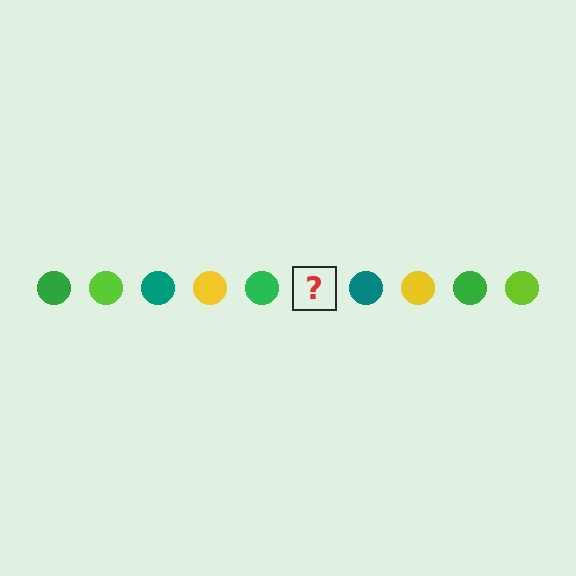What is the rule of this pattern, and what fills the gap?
The rule is that the pattern cycles through green, lime, teal, yellow circles. The gap should be filled with a lime circle.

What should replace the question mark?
The question mark should be replaced with a lime circle.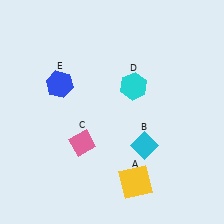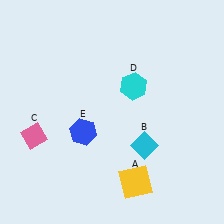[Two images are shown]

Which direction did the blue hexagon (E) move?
The blue hexagon (E) moved down.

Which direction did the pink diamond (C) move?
The pink diamond (C) moved left.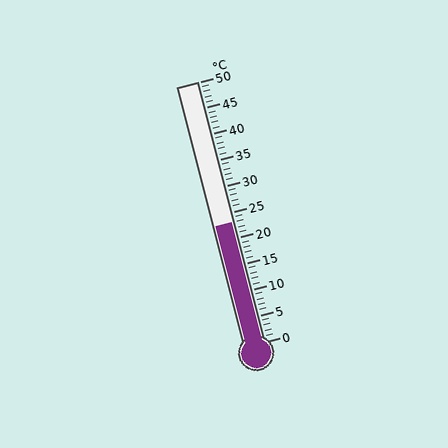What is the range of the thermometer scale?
The thermometer scale ranges from 0°C to 50°C.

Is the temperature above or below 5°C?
The temperature is above 5°C.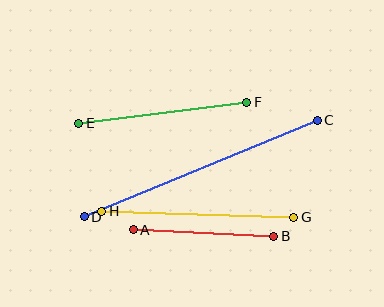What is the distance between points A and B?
The distance is approximately 140 pixels.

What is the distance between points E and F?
The distance is approximately 169 pixels.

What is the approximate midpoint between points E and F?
The midpoint is at approximately (163, 113) pixels.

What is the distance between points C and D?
The distance is approximately 252 pixels.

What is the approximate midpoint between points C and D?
The midpoint is at approximately (201, 168) pixels.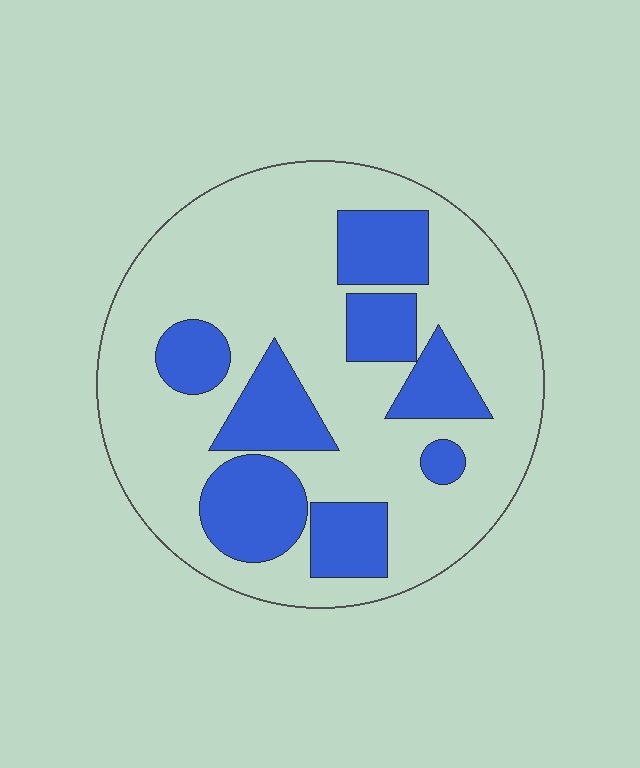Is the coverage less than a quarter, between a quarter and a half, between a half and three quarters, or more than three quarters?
Between a quarter and a half.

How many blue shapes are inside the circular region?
8.